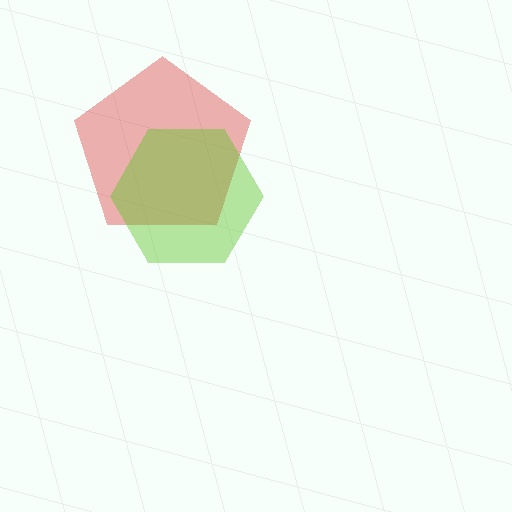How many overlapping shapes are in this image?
There are 2 overlapping shapes in the image.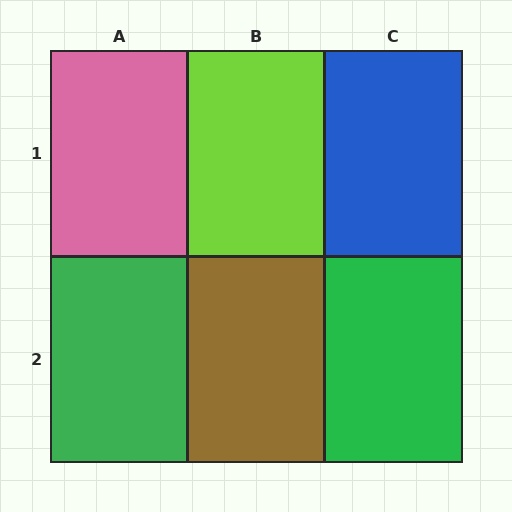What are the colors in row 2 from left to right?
Green, brown, green.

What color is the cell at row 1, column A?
Pink.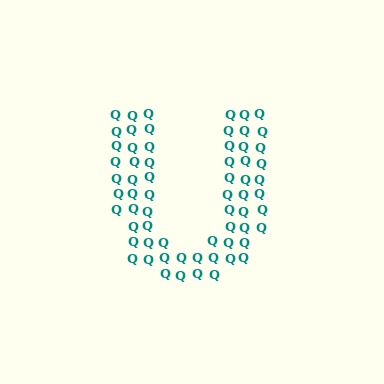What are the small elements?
The small elements are letter Q's.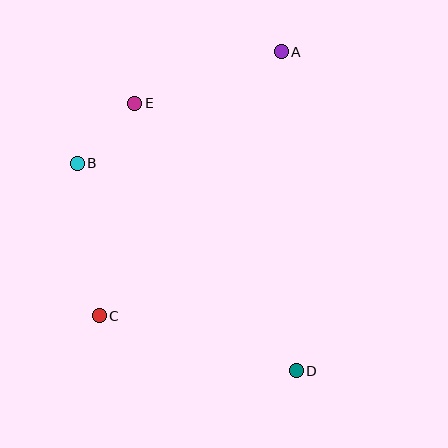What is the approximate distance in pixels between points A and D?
The distance between A and D is approximately 319 pixels.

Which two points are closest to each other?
Points B and E are closest to each other.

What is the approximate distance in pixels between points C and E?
The distance between C and E is approximately 215 pixels.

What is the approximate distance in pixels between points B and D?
The distance between B and D is approximately 302 pixels.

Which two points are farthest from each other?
Points A and C are farthest from each other.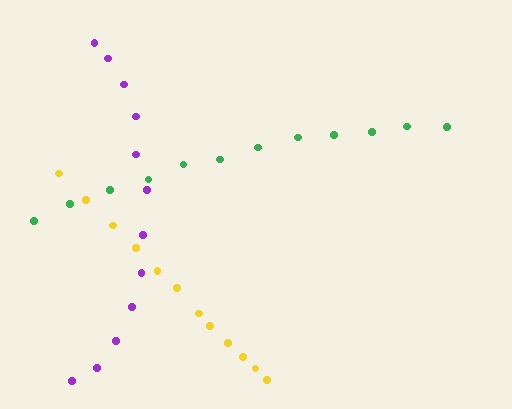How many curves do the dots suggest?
There are 3 distinct paths.